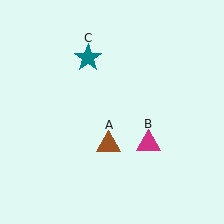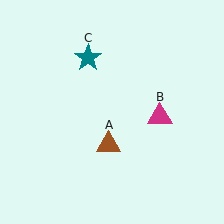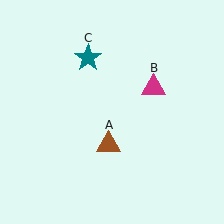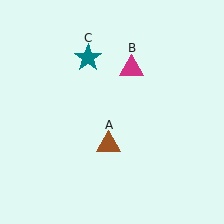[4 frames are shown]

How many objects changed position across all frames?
1 object changed position: magenta triangle (object B).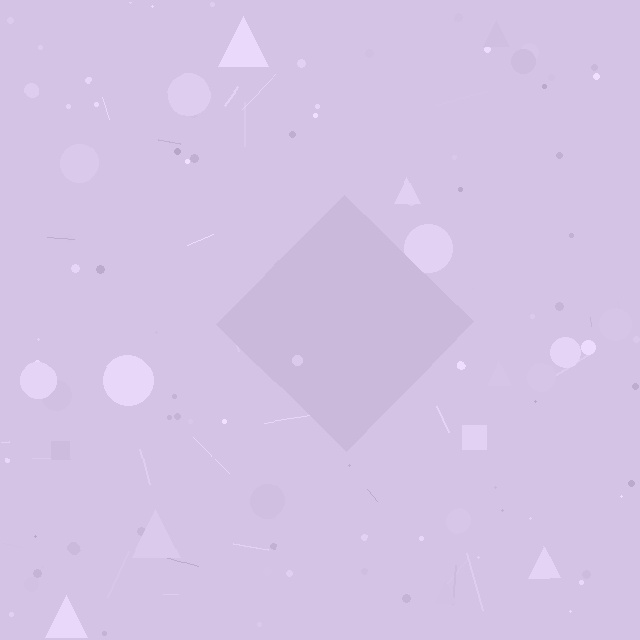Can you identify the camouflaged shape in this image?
The camouflaged shape is a diamond.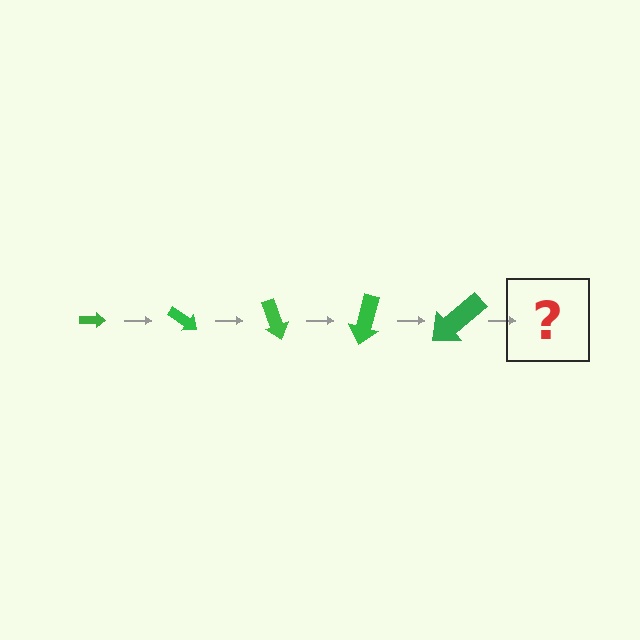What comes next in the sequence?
The next element should be an arrow, larger than the previous one and rotated 175 degrees from the start.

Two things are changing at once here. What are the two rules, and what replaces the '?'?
The two rules are that the arrow grows larger each step and it rotates 35 degrees each step. The '?' should be an arrow, larger than the previous one and rotated 175 degrees from the start.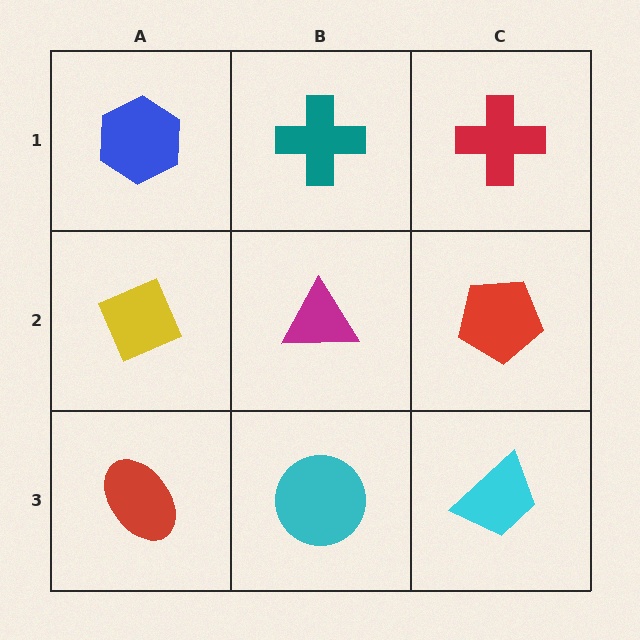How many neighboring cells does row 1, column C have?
2.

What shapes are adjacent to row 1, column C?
A red pentagon (row 2, column C), a teal cross (row 1, column B).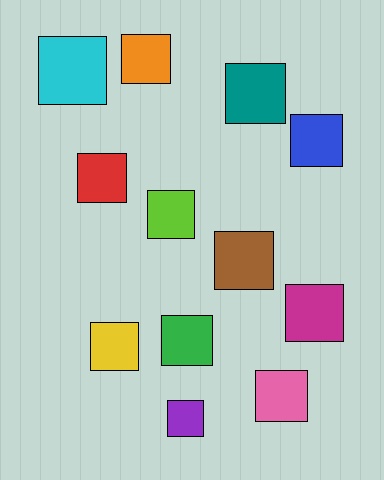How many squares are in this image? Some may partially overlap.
There are 12 squares.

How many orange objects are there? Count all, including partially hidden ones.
There is 1 orange object.